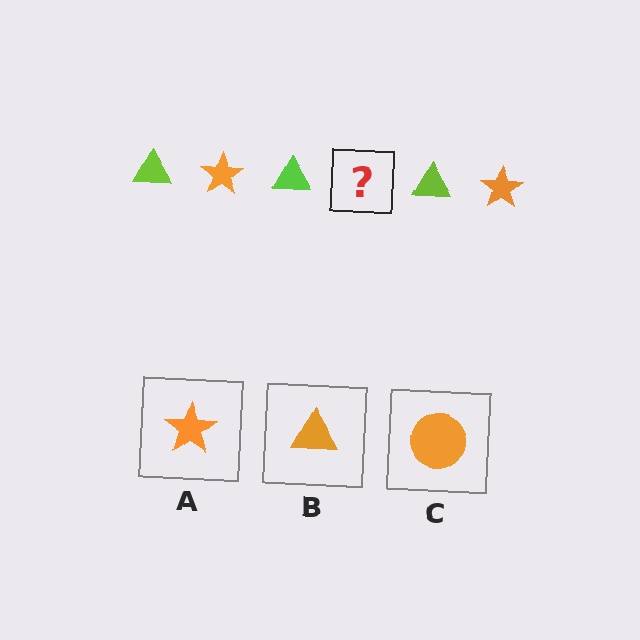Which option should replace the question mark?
Option A.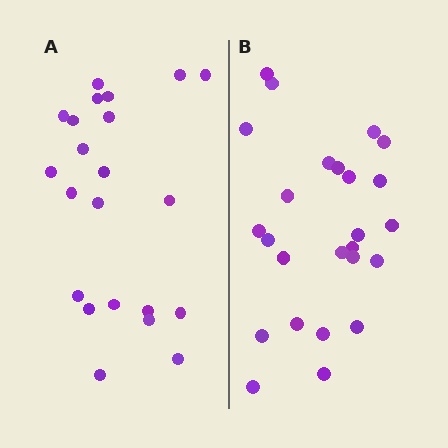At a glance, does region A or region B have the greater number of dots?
Region B (the right region) has more dots.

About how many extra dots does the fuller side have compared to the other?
Region B has just a few more — roughly 2 or 3 more dots than region A.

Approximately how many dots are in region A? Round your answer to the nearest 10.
About 20 dots. (The exact count is 22, which rounds to 20.)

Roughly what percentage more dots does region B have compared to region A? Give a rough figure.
About 15% more.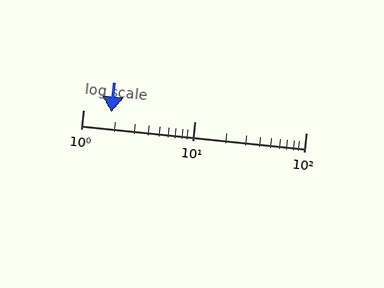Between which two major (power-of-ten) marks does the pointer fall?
The pointer is between 1 and 10.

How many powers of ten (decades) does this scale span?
The scale spans 2 decades, from 1 to 100.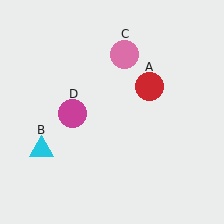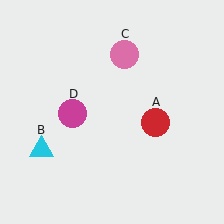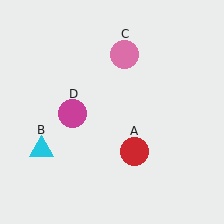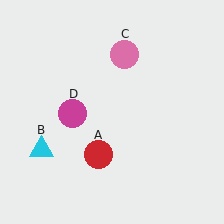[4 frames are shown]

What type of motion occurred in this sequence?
The red circle (object A) rotated clockwise around the center of the scene.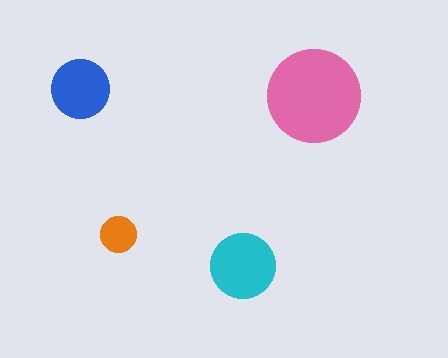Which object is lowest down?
The cyan circle is bottommost.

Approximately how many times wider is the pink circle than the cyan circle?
About 1.5 times wider.